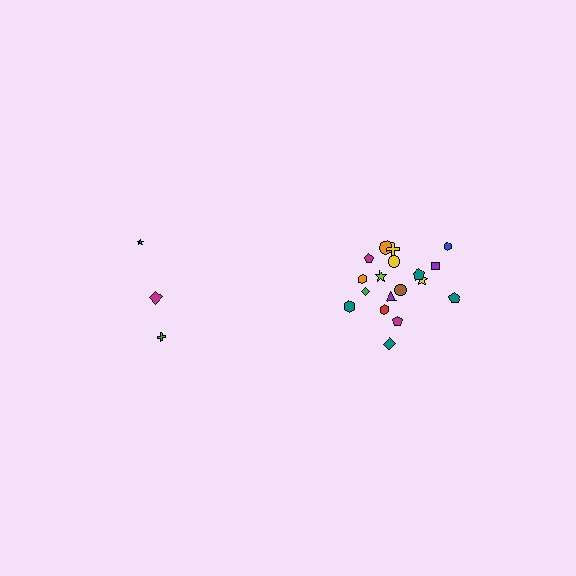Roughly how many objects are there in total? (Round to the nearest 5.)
Roughly 20 objects in total.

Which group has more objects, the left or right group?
The right group.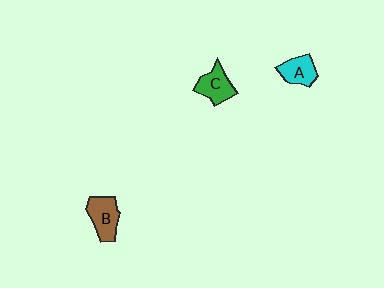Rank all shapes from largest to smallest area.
From largest to smallest: B (brown), C (green), A (cyan).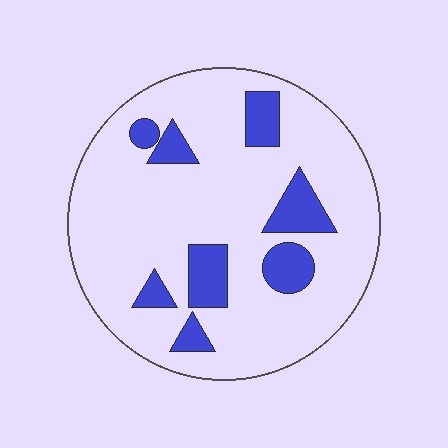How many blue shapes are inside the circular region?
8.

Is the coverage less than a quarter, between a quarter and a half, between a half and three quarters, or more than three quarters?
Less than a quarter.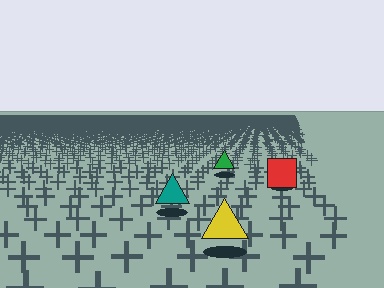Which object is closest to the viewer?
The yellow triangle is closest. The texture marks near it are larger and more spread out.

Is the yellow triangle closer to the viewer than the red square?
Yes. The yellow triangle is closer — you can tell from the texture gradient: the ground texture is coarser near it.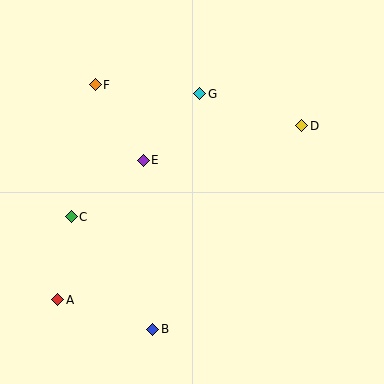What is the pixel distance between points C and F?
The distance between C and F is 134 pixels.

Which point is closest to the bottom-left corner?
Point A is closest to the bottom-left corner.